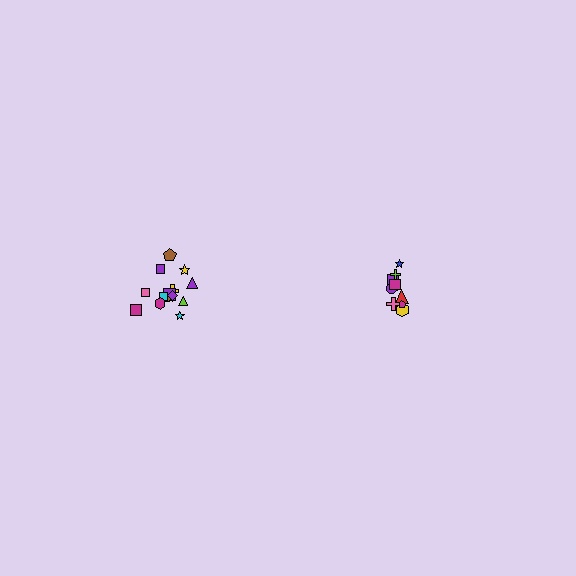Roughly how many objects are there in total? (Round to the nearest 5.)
Roughly 25 objects in total.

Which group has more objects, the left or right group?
The left group.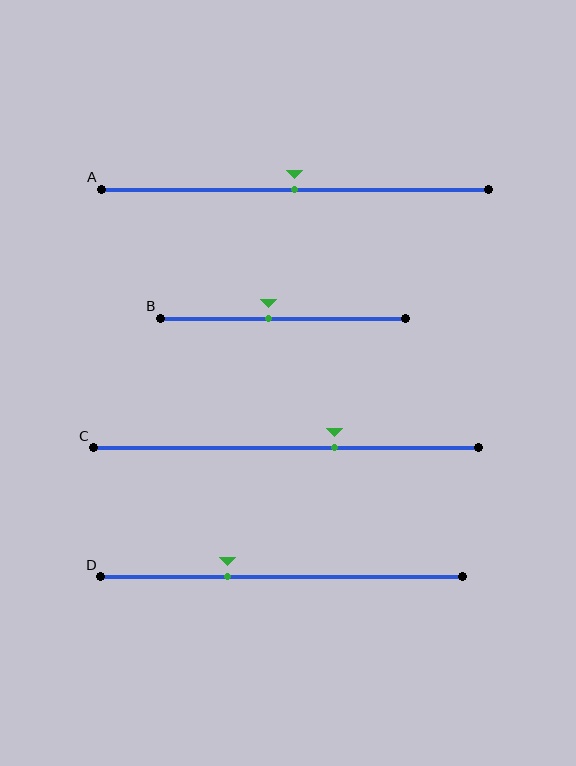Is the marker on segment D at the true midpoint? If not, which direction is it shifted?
No, the marker on segment D is shifted to the left by about 15% of the segment length.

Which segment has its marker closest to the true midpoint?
Segment A has its marker closest to the true midpoint.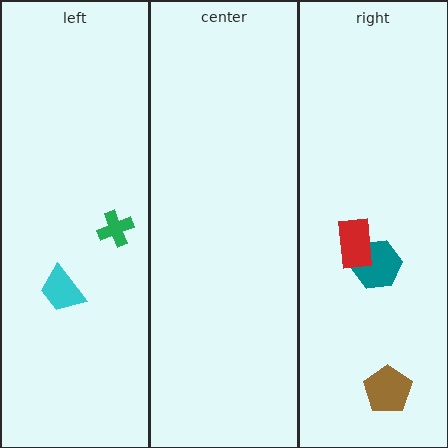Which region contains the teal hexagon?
The right region.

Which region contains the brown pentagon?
The right region.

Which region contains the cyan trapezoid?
The left region.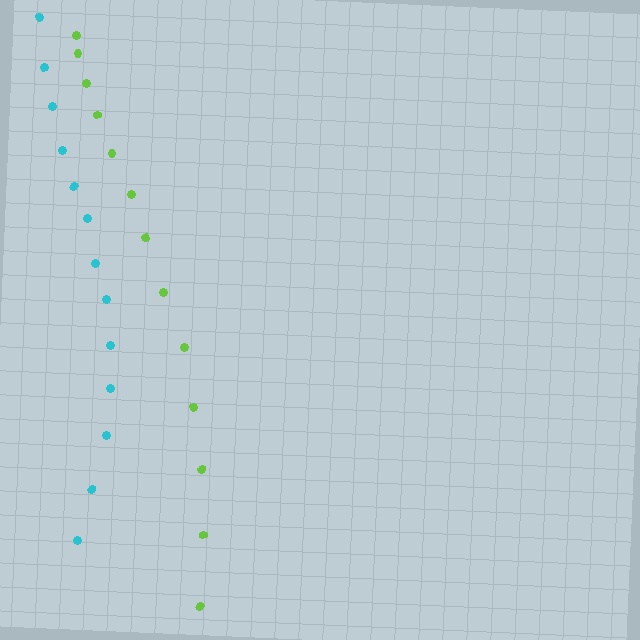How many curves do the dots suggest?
There are 2 distinct paths.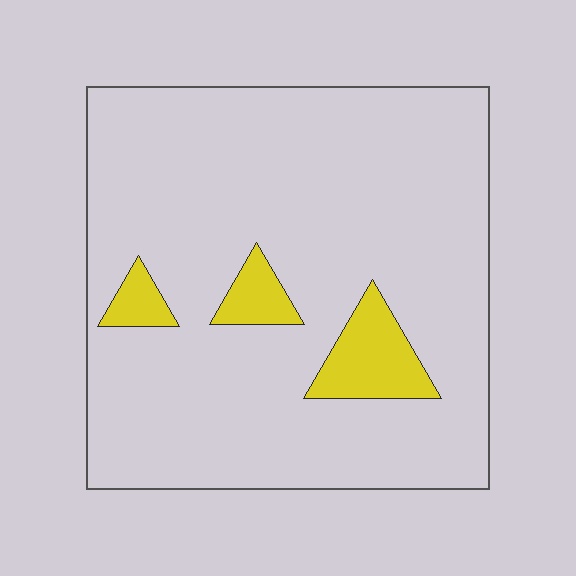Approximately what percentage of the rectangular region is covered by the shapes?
Approximately 10%.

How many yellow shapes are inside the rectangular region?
3.